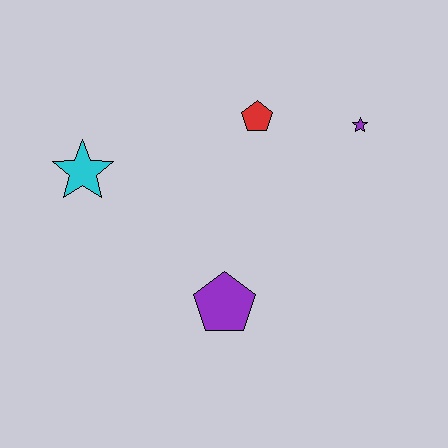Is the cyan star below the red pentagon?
Yes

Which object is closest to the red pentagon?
The purple star is closest to the red pentagon.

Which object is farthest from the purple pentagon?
The purple star is farthest from the purple pentagon.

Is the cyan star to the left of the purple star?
Yes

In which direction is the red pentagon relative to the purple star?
The red pentagon is to the left of the purple star.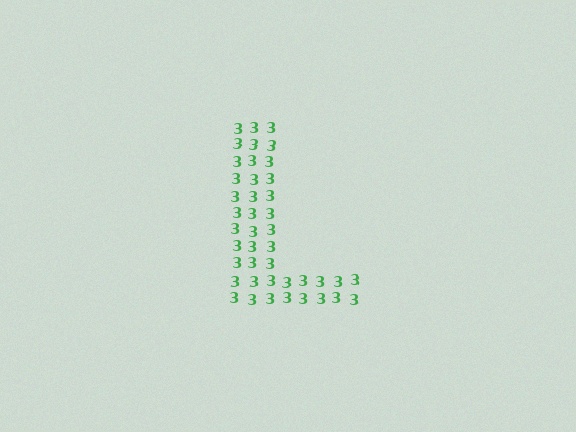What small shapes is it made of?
It is made of small digit 3's.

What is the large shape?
The large shape is the letter L.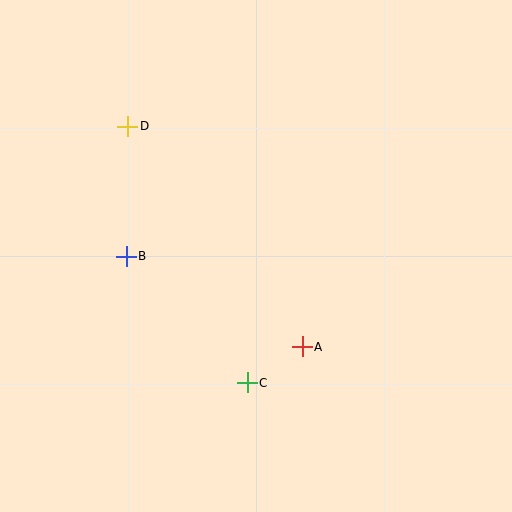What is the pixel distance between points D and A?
The distance between D and A is 281 pixels.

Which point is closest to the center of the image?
Point A at (302, 347) is closest to the center.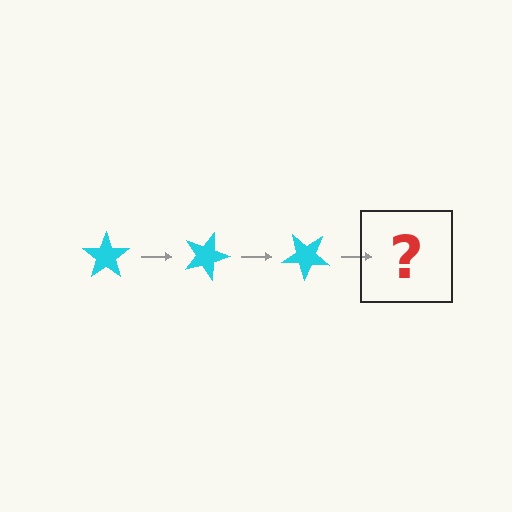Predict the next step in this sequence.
The next step is a cyan star rotated 60 degrees.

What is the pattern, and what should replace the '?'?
The pattern is that the star rotates 20 degrees each step. The '?' should be a cyan star rotated 60 degrees.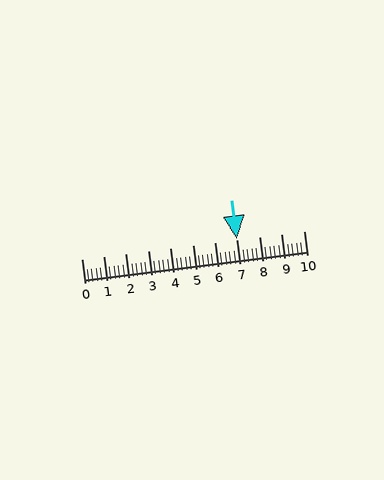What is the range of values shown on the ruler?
The ruler shows values from 0 to 10.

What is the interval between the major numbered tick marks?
The major tick marks are spaced 1 units apart.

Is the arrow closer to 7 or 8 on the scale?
The arrow is closer to 7.